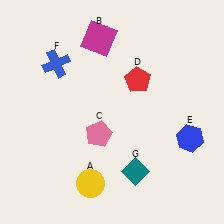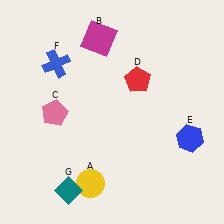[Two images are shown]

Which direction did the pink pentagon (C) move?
The pink pentagon (C) moved left.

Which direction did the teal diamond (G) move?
The teal diamond (G) moved left.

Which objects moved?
The objects that moved are: the pink pentagon (C), the teal diamond (G).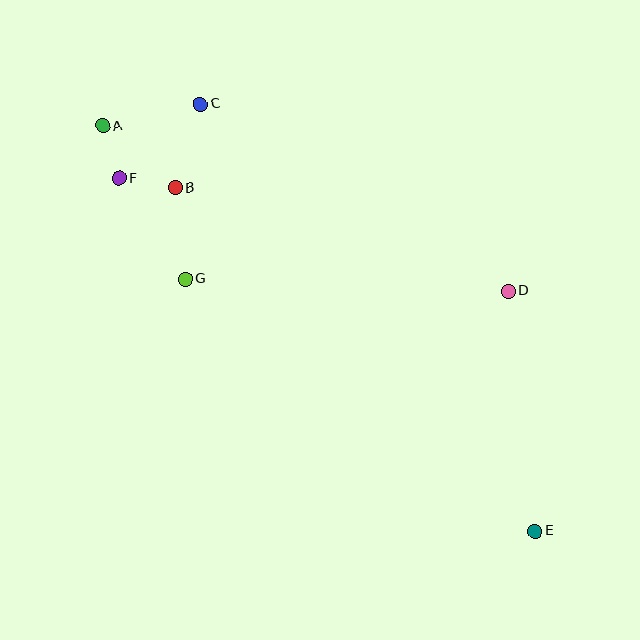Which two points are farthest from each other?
Points A and E are farthest from each other.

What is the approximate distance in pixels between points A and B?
The distance between A and B is approximately 95 pixels.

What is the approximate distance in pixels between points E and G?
The distance between E and G is approximately 432 pixels.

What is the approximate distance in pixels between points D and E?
The distance between D and E is approximately 242 pixels.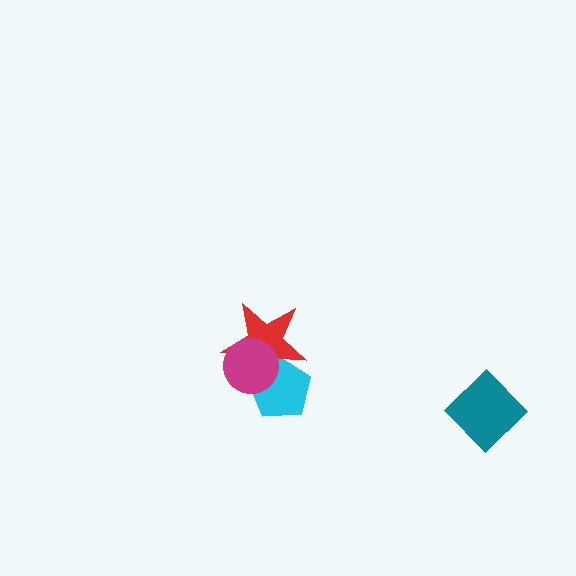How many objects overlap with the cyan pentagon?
2 objects overlap with the cyan pentagon.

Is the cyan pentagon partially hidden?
Yes, it is partially covered by another shape.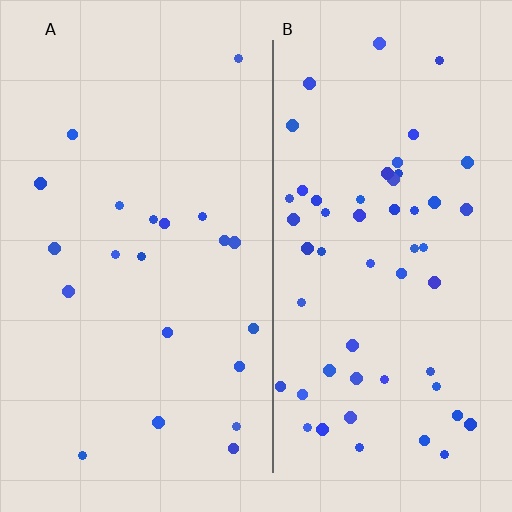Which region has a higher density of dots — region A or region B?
B (the right).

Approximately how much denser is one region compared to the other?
Approximately 2.6× — region B over region A.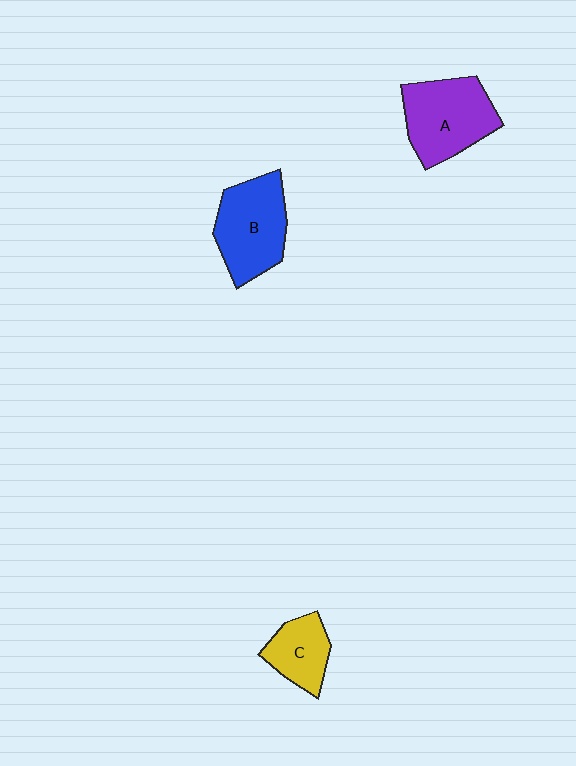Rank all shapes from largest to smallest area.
From largest to smallest: A (purple), B (blue), C (yellow).